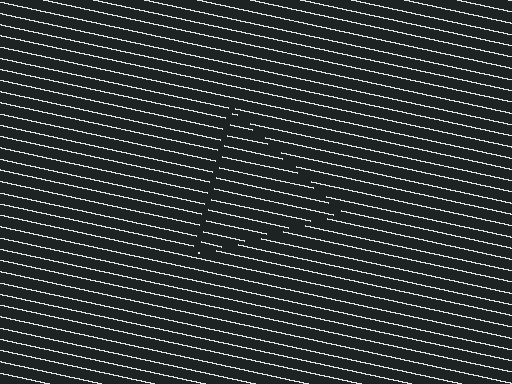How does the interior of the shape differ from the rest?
The interior of the shape contains the same grating, shifted by half a period — the contour is defined by the phase discontinuity where line-ends from the inner and outer gratings abut.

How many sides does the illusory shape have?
3 sides — the line-ends trace a triangle.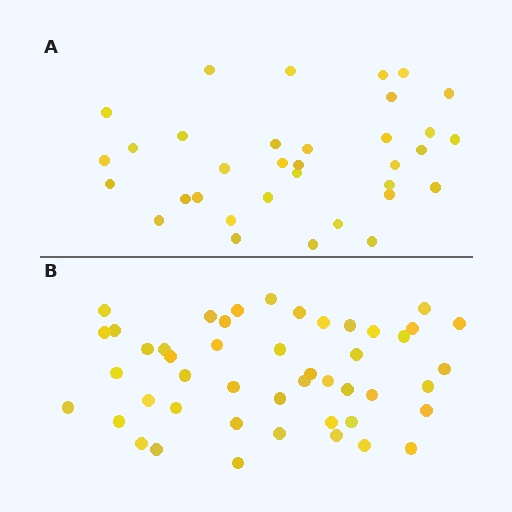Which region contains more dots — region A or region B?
Region B (the bottom region) has more dots.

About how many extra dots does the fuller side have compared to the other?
Region B has approximately 15 more dots than region A.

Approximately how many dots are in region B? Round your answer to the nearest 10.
About 50 dots. (The exact count is 47, which rounds to 50.)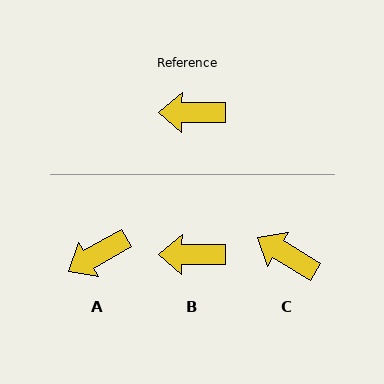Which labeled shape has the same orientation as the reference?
B.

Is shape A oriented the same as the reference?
No, it is off by about 30 degrees.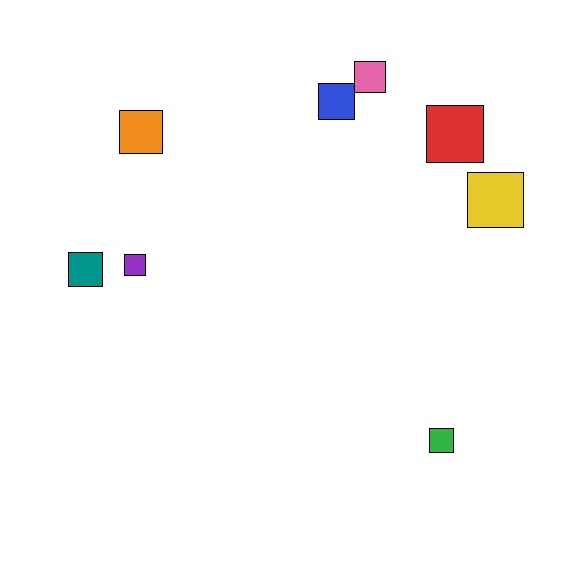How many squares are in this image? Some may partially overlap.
There are 8 squares.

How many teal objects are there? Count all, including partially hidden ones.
There is 1 teal object.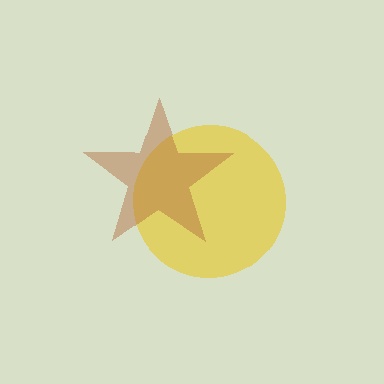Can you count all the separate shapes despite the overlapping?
Yes, there are 2 separate shapes.